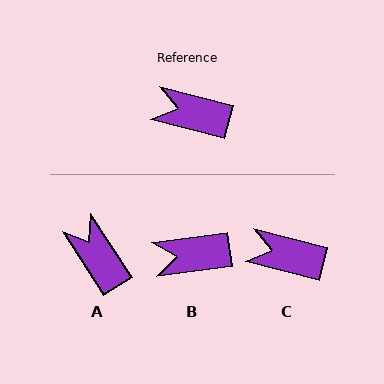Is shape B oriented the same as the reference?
No, it is off by about 22 degrees.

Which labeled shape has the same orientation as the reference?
C.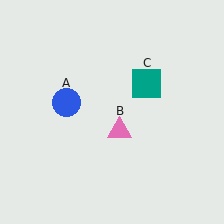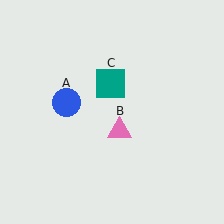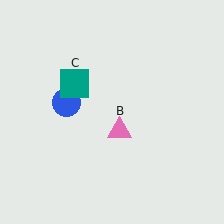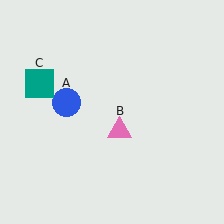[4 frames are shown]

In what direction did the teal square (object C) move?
The teal square (object C) moved left.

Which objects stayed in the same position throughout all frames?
Blue circle (object A) and pink triangle (object B) remained stationary.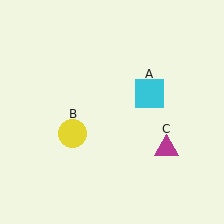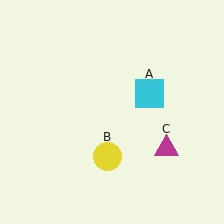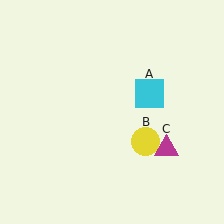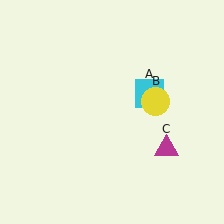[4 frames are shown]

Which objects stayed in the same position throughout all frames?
Cyan square (object A) and magenta triangle (object C) remained stationary.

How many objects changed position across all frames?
1 object changed position: yellow circle (object B).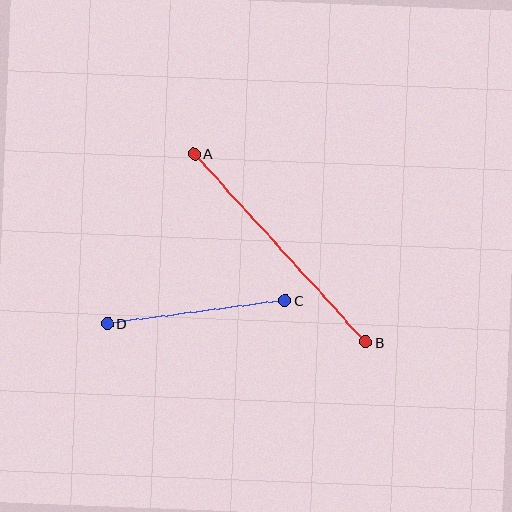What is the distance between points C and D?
The distance is approximately 179 pixels.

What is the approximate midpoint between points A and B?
The midpoint is at approximately (280, 248) pixels.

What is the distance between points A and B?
The distance is approximately 255 pixels.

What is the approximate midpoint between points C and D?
The midpoint is at approximately (196, 312) pixels.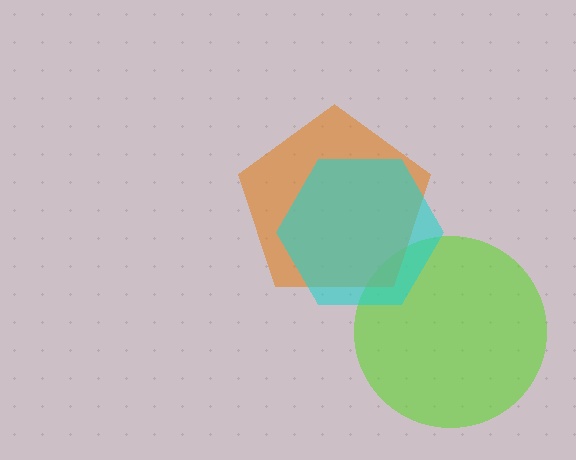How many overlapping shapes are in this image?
There are 3 overlapping shapes in the image.